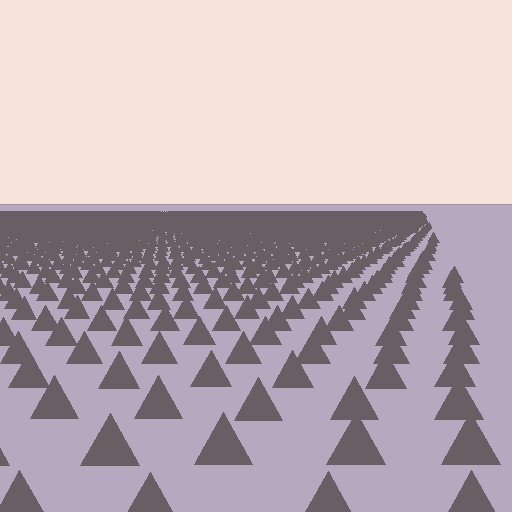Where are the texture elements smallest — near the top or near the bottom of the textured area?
Near the top.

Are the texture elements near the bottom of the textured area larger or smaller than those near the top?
Larger. Near the bottom, elements are closer to the viewer and appear at a bigger on-screen size.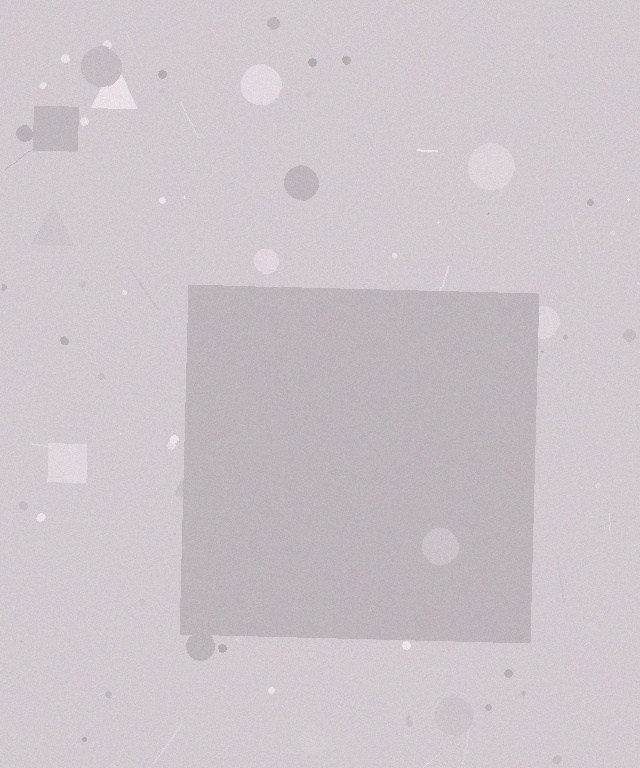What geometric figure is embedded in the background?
A square is embedded in the background.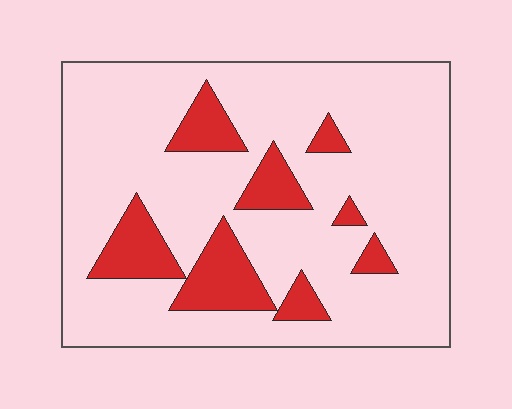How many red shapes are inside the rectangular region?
8.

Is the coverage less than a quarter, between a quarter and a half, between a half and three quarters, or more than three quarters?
Less than a quarter.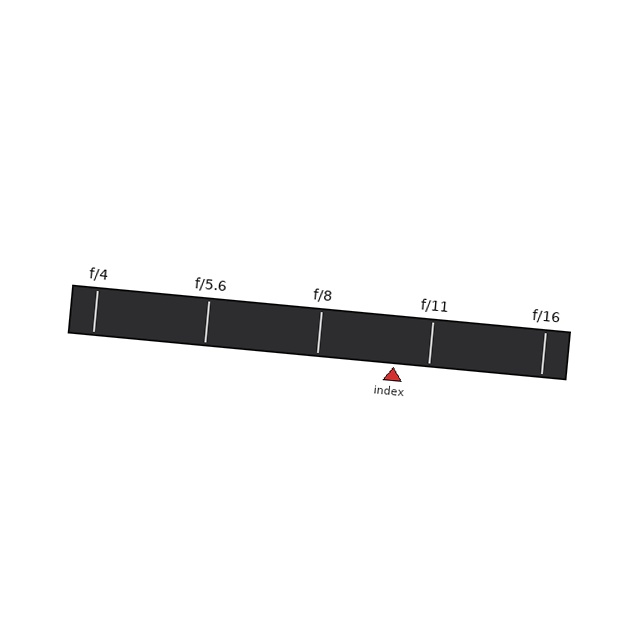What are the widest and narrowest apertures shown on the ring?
The widest aperture shown is f/4 and the narrowest is f/16.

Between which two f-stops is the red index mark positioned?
The index mark is between f/8 and f/11.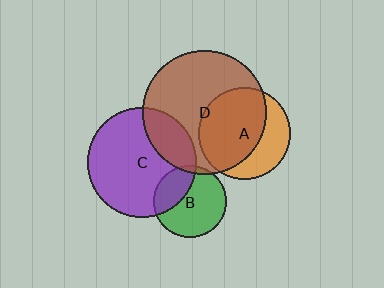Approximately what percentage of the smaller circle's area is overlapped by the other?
Approximately 5%.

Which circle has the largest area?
Circle D (brown).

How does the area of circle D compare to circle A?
Approximately 1.8 times.